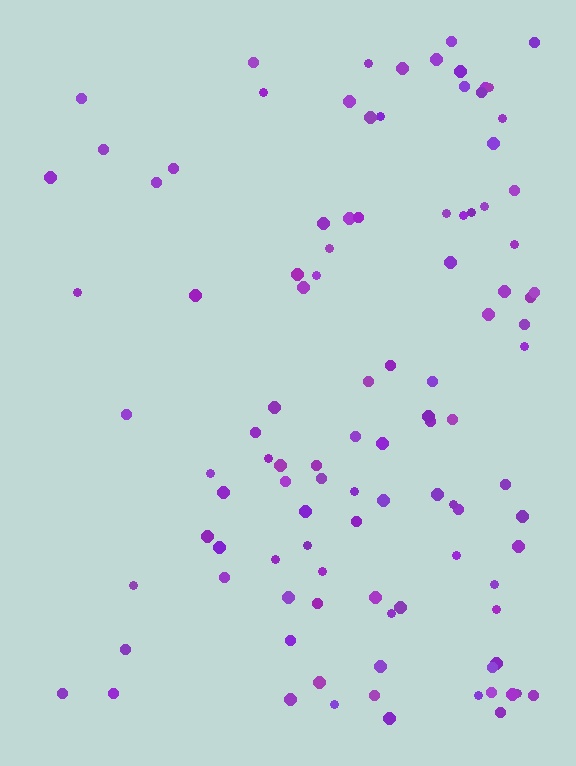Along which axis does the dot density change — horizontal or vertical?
Horizontal.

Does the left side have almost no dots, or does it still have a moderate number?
Still a moderate number, just noticeably fewer than the right.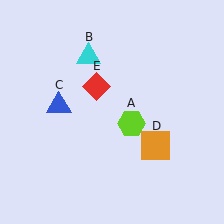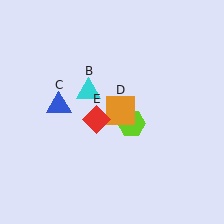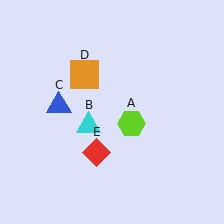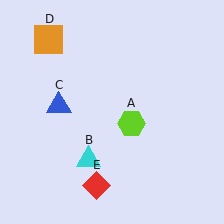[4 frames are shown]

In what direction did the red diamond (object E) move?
The red diamond (object E) moved down.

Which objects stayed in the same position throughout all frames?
Lime hexagon (object A) and blue triangle (object C) remained stationary.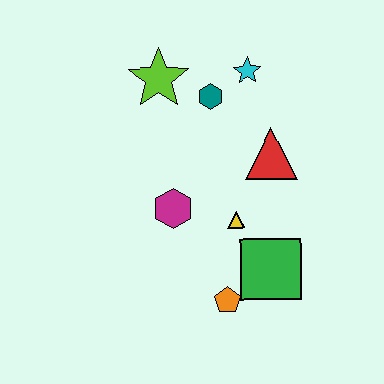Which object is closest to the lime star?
The teal hexagon is closest to the lime star.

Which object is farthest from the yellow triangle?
The lime star is farthest from the yellow triangle.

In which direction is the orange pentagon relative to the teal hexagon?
The orange pentagon is below the teal hexagon.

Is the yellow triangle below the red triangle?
Yes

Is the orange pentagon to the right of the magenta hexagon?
Yes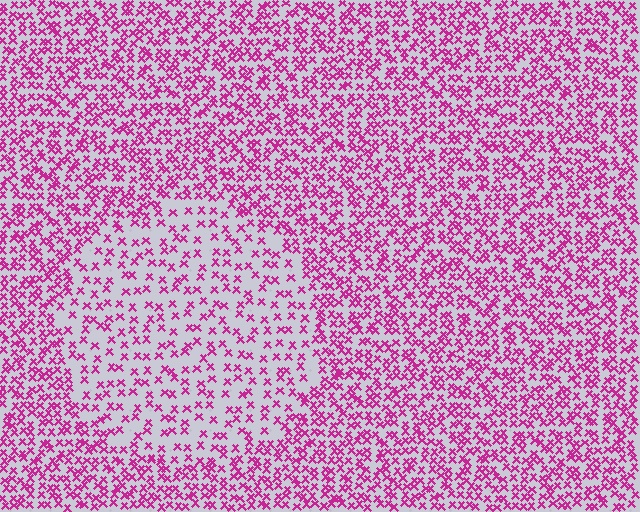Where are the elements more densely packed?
The elements are more densely packed outside the circle boundary.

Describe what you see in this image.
The image contains small magenta elements arranged at two different densities. A circle-shaped region is visible where the elements are less densely packed than the surrounding area.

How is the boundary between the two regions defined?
The boundary is defined by a change in element density (approximately 2.0x ratio). All elements are the same color, size, and shape.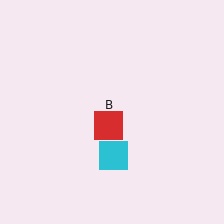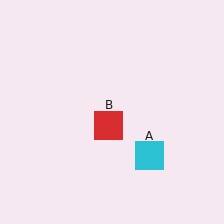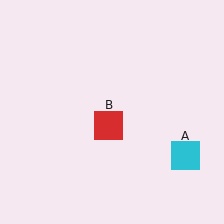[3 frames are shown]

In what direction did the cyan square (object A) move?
The cyan square (object A) moved right.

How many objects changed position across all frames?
1 object changed position: cyan square (object A).